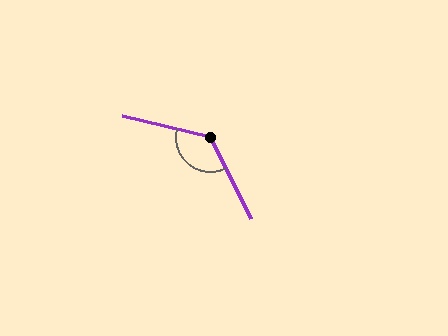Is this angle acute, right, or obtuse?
It is obtuse.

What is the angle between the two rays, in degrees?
Approximately 130 degrees.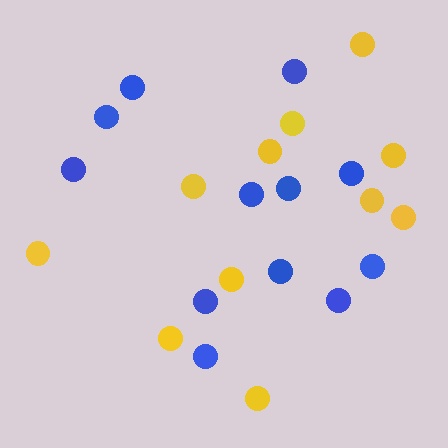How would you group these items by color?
There are 2 groups: one group of yellow circles (11) and one group of blue circles (12).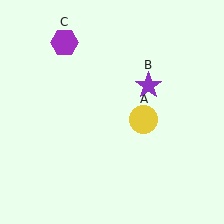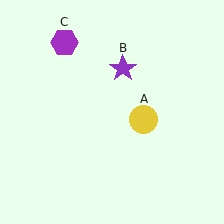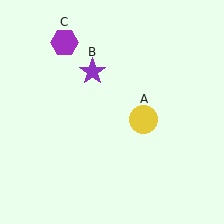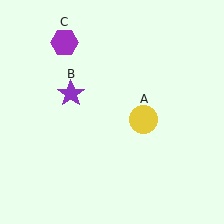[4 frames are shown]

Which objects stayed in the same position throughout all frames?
Yellow circle (object A) and purple hexagon (object C) remained stationary.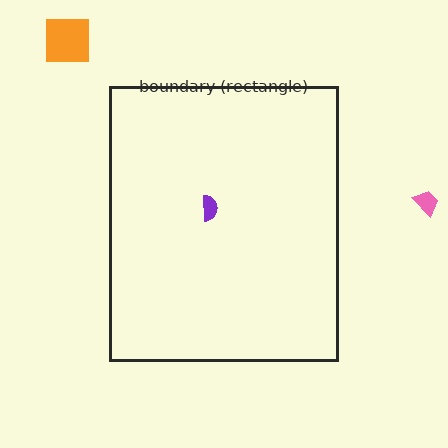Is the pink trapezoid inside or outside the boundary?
Outside.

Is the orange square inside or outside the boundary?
Outside.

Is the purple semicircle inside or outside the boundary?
Inside.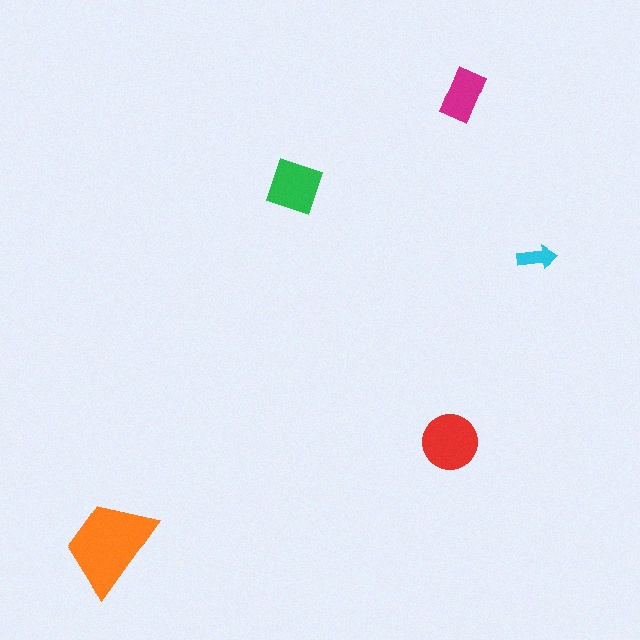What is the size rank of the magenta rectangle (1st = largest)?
4th.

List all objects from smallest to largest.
The cyan arrow, the magenta rectangle, the green diamond, the red circle, the orange trapezoid.